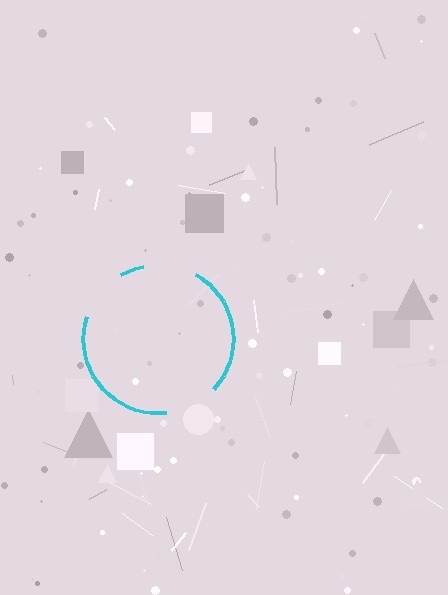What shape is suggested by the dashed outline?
The dashed outline suggests a circle.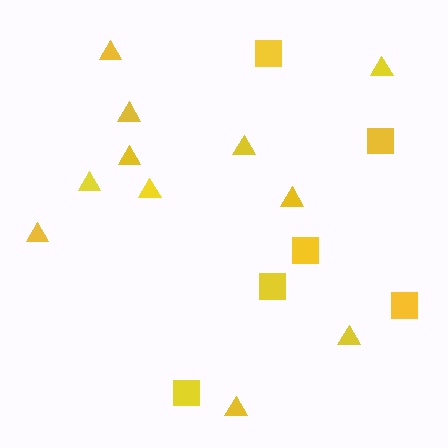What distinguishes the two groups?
There are 2 groups: one group of triangles (11) and one group of squares (6).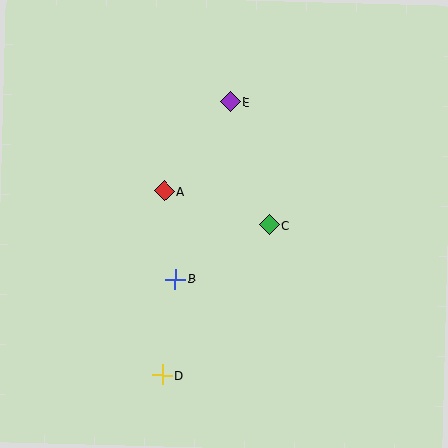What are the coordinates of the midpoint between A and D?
The midpoint between A and D is at (163, 283).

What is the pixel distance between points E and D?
The distance between E and D is 282 pixels.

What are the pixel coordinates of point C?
Point C is at (269, 225).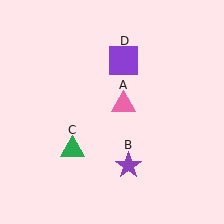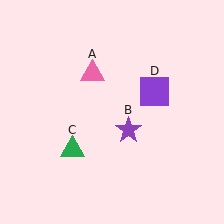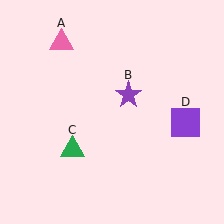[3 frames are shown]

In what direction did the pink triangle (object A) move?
The pink triangle (object A) moved up and to the left.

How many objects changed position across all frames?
3 objects changed position: pink triangle (object A), purple star (object B), purple square (object D).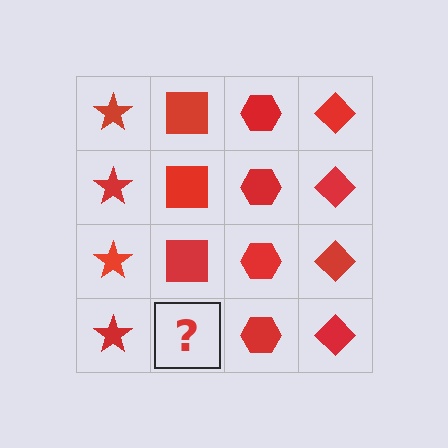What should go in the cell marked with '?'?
The missing cell should contain a red square.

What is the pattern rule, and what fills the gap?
The rule is that each column has a consistent shape. The gap should be filled with a red square.